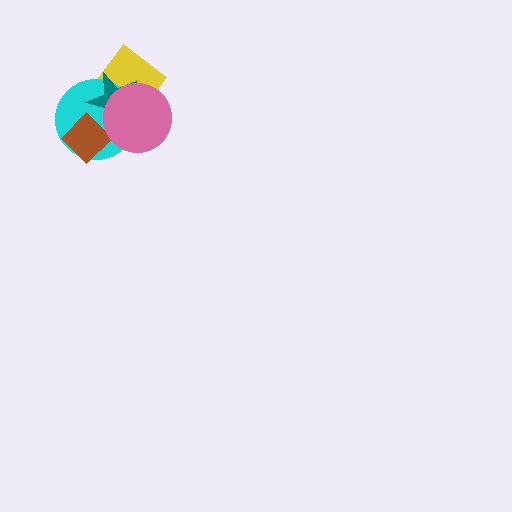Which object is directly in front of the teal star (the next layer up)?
The brown diamond is directly in front of the teal star.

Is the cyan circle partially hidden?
Yes, it is partially covered by another shape.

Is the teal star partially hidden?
Yes, it is partially covered by another shape.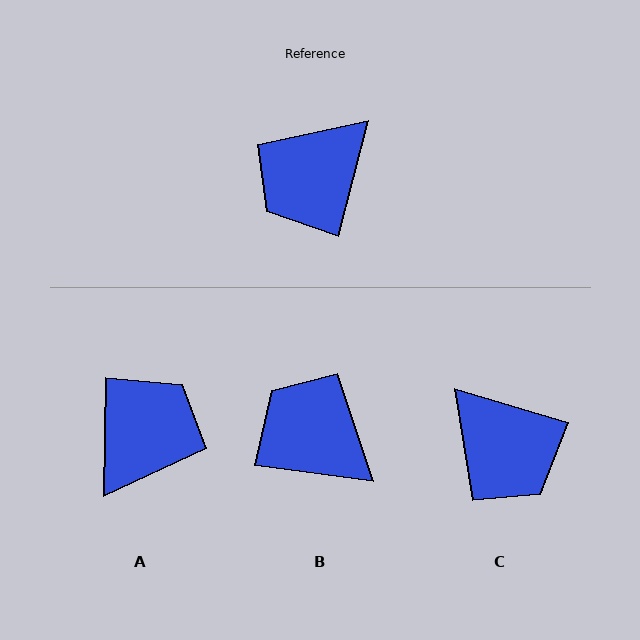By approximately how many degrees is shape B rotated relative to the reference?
Approximately 83 degrees clockwise.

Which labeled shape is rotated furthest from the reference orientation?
A, about 167 degrees away.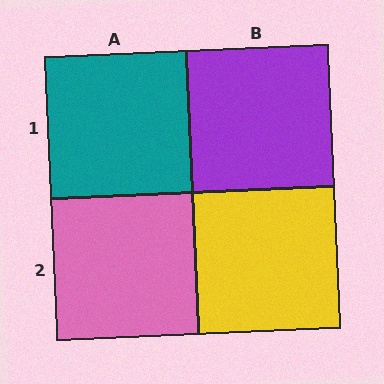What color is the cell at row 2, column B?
Yellow.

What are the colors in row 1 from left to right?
Teal, purple.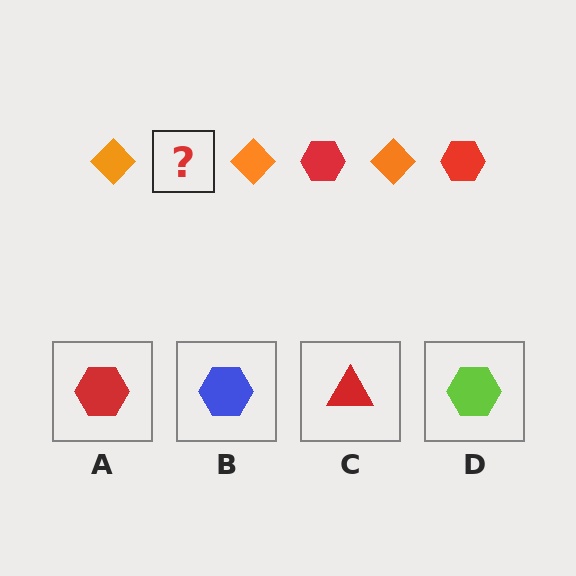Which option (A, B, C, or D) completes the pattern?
A.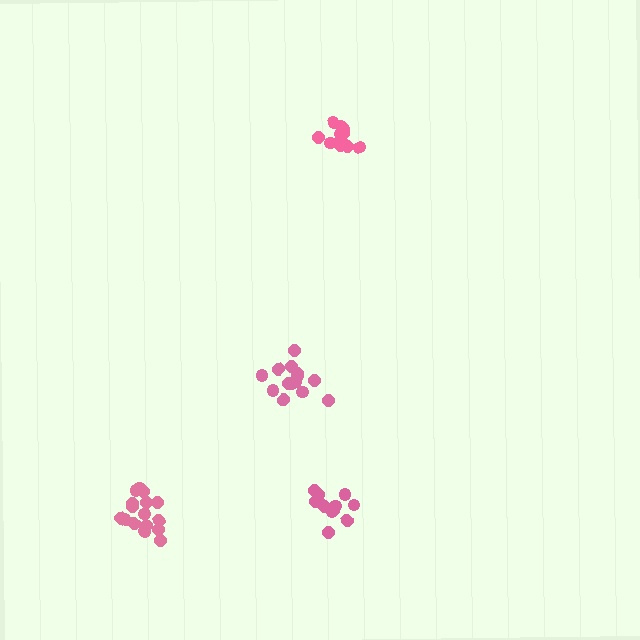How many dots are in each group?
Group 1: 12 dots, Group 2: 15 dots, Group 3: 12 dots, Group 4: 17 dots (56 total).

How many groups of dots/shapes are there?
There are 4 groups.